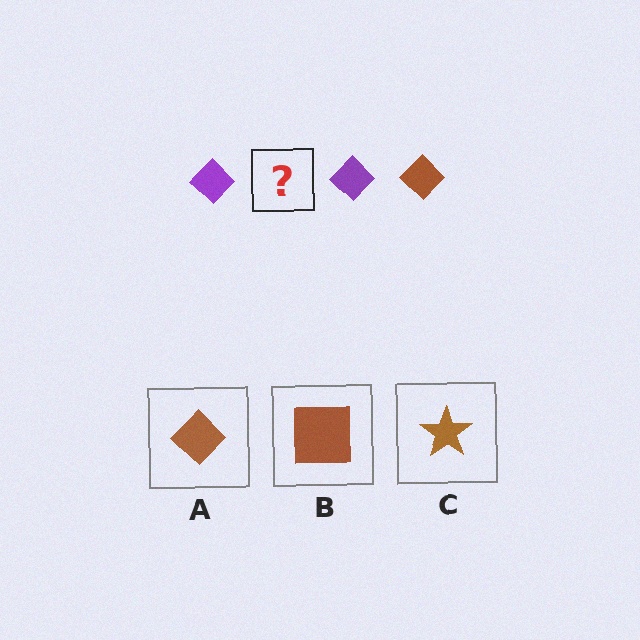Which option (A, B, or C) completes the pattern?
A.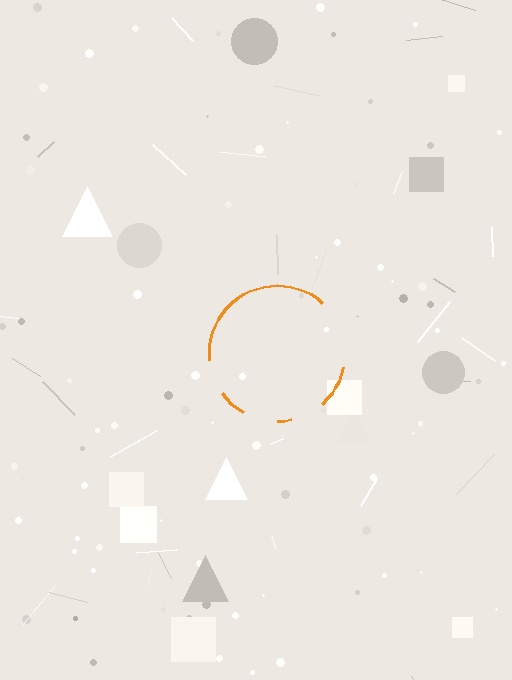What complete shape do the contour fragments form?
The contour fragments form a circle.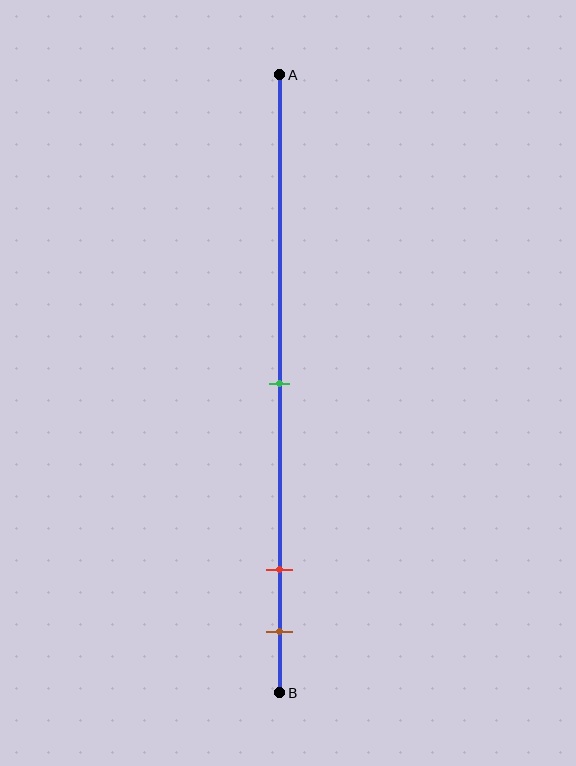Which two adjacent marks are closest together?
The red and brown marks are the closest adjacent pair.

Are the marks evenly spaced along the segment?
No, the marks are not evenly spaced.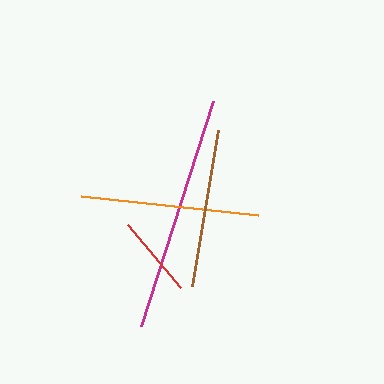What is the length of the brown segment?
The brown segment is approximately 159 pixels long.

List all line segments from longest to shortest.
From longest to shortest: magenta, orange, brown, red.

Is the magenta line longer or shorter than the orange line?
The magenta line is longer than the orange line.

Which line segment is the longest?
The magenta line is the longest at approximately 236 pixels.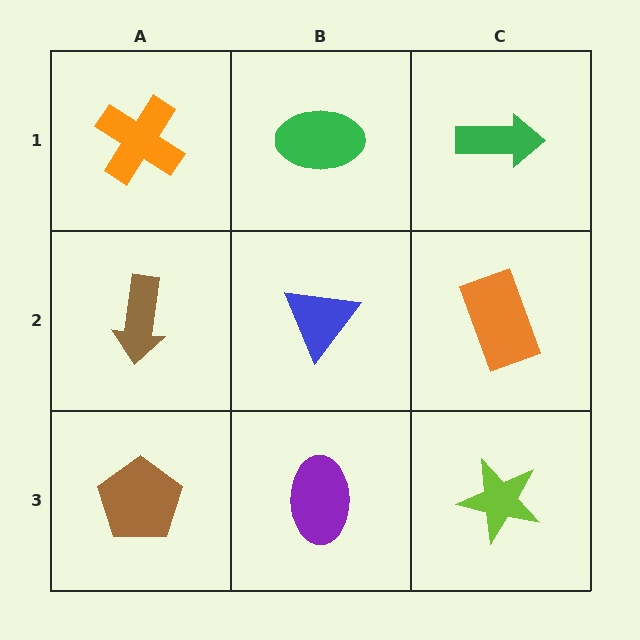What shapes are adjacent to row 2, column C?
A green arrow (row 1, column C), a lime star (row 3, column C), a blue triangle (row 2, column B).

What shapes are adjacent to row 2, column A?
An orange cross (row 1, column A), a brown pentagon (row 3, column A), a blue triangle (row 2, column B).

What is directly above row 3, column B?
A blue triangle.